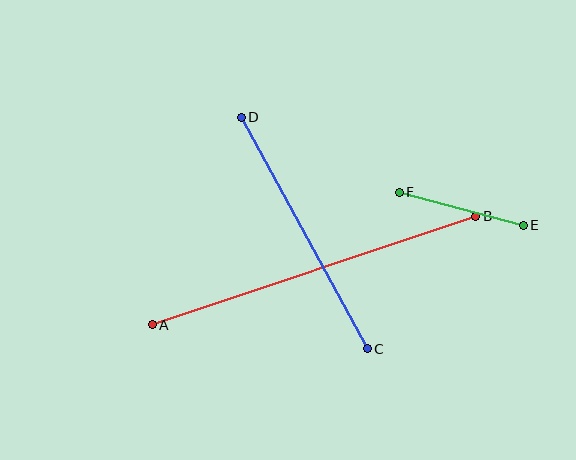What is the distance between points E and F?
The distance is approximately 129 pixels.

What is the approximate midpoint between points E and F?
The midpoint is at approximately (461, 209) pixels.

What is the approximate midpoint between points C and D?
The midpoint is at approximately (304, 233) pixels.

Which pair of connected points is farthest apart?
Points A and B are farthest apart.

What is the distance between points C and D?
The distance is approximately 263 pixels.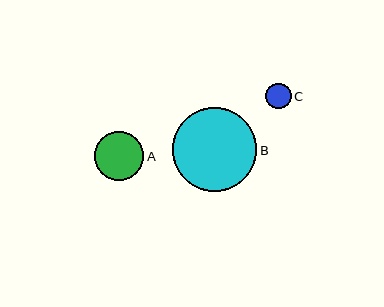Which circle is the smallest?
Circle C is the smallest with a size of approximately 25 pixels.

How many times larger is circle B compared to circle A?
Circle B is approximately 1.7 times the size of circle A.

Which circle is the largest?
Circle B is the largest with a size of approximately 84 pixels.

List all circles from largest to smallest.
From largest to smallest: B, A, C.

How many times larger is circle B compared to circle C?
Circle B is approximately 3.3 times the size of circle C.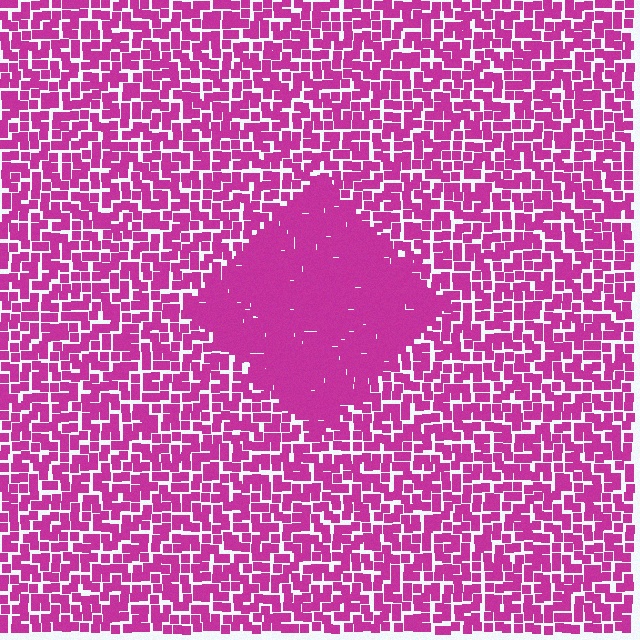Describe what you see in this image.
The image contains small magenta elements arranged at two different densities. A diamond-shaped region is visible where the elements are more densely packed than the surrounding area.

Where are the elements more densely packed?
The elements are more densely packed inside the diamond boundary.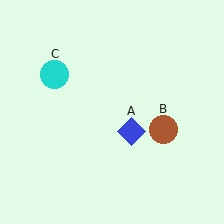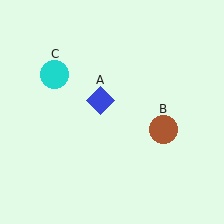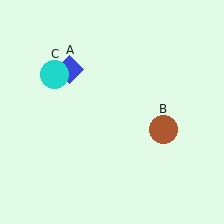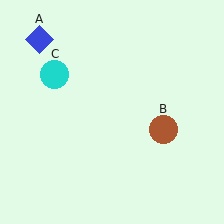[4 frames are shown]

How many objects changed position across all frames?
1 object changed position: blue diamond (object A).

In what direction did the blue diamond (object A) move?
The blue diamond (object A) moved up and to the left.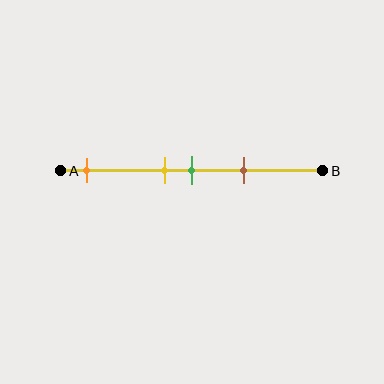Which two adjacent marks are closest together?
The yellow and green marks are the closest adjacent pair.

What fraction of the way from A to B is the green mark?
The green mark is approximately 50% (0.5) of the way from A to B.